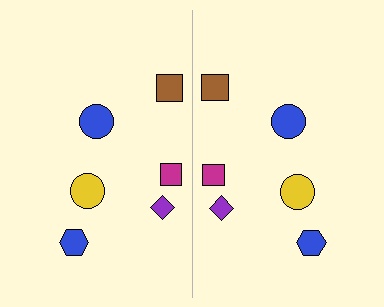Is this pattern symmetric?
Yes, this pattern has bilateral (reflection) symmetry.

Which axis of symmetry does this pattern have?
The pattern has a vertical axis of symmetry running through the center of the image.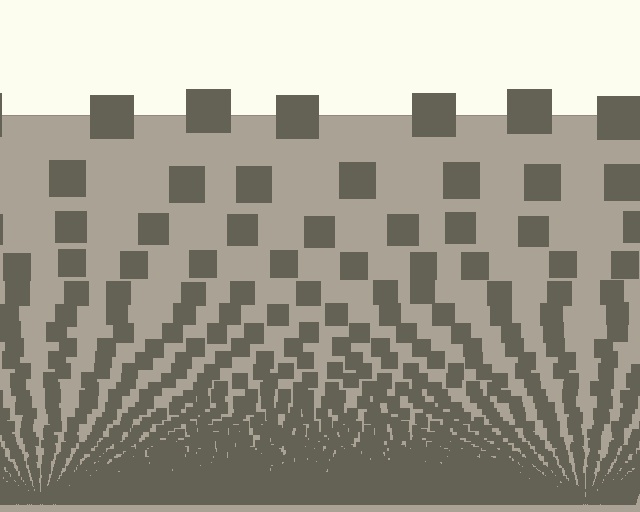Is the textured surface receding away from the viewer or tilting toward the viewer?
The surface appears to tilt toward the viewer. Texture elements get larger and sparser toward the top.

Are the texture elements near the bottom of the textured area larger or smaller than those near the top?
Smaller. The gradient is inverted — elements near the bottom are smaller and denser.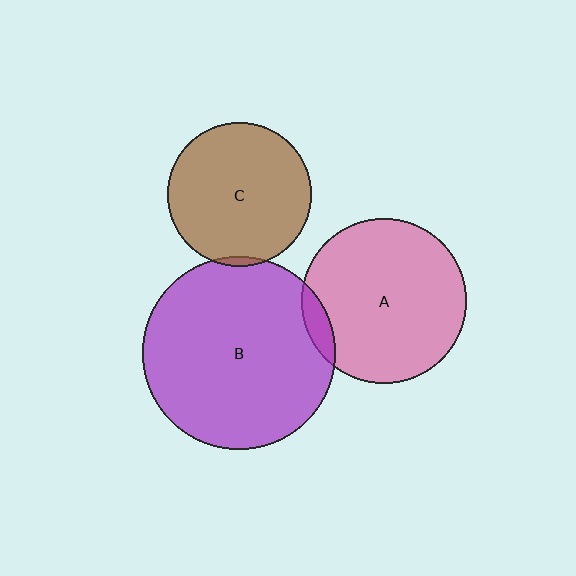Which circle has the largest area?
Circle B (purple).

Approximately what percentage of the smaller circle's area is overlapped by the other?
Approximately 5%.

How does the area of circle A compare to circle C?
Approximately 1.3 times.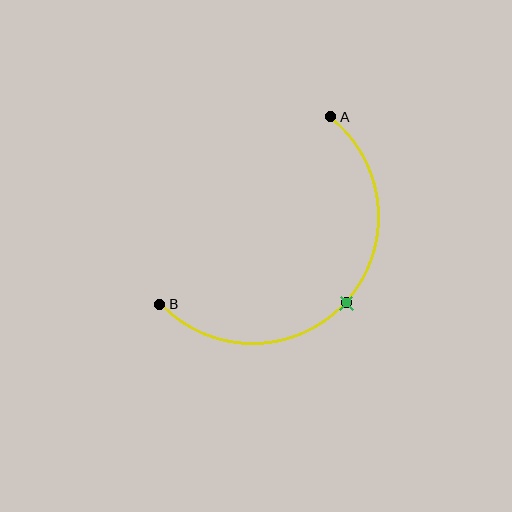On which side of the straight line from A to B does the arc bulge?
The arc bulges below and to the right of the straight line connecting A and B.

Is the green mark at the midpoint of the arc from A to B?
Yes. The green mark lies on the arc at equal arc-length from both A and B — it is the arc midpoint.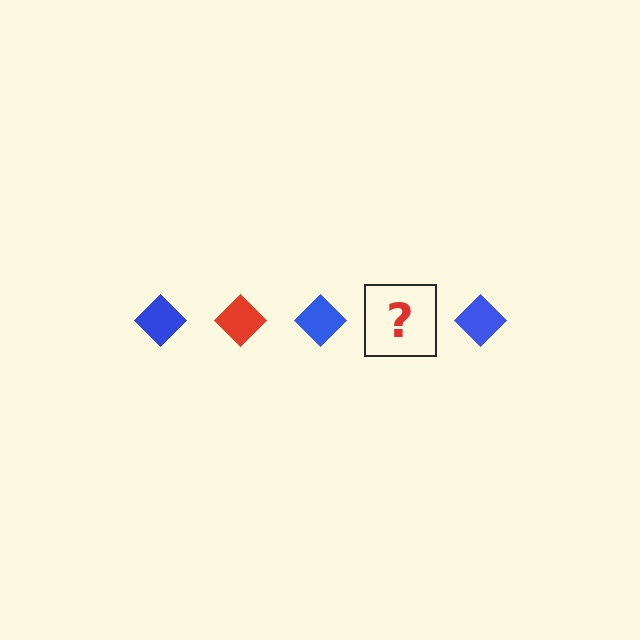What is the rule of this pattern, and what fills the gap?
The rule is that the pattern cycles through blue, red diamonds. The gap should be filled with a red diamond.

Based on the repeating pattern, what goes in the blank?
The blank should be a red diamond.